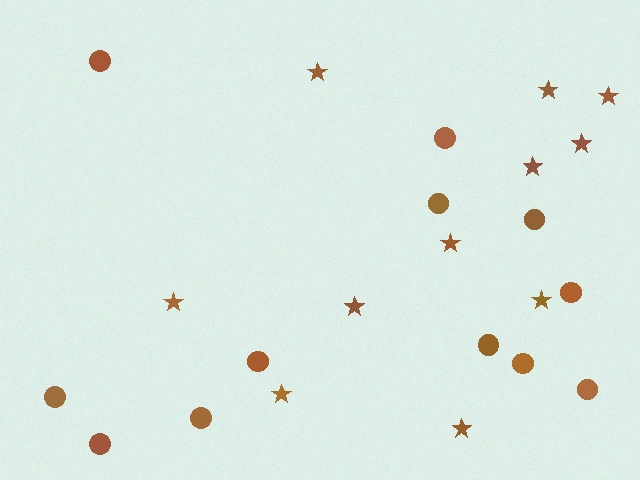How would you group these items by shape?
There are 2 groups: one group of stars (11) and one group of circles (12).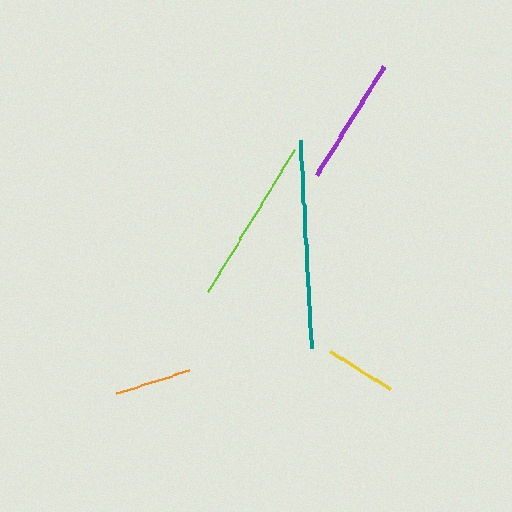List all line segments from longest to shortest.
From longest to shortest: teal, lime, purple, orange, yellow.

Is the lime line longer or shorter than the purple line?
The lime line is longer than the purple line.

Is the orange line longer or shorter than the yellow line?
The orange line is longer than the yellow line.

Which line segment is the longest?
The teal line is the longest at approximately 210 pixels.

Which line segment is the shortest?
The yellow line is the shortest at approximately 71 pixels.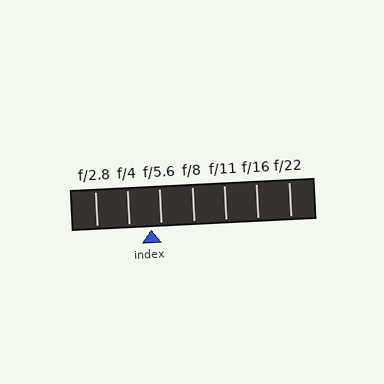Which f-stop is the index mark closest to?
The index mark is closest to f/5.6.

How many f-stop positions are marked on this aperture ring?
There are 7 f-stop positions marked.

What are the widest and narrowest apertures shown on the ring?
The widest aperture shown is f/2.8 and the narrowest is f/22.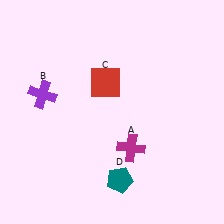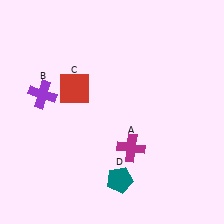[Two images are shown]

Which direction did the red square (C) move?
The red square (C) moved left.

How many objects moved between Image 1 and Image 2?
1 object moved between the two images.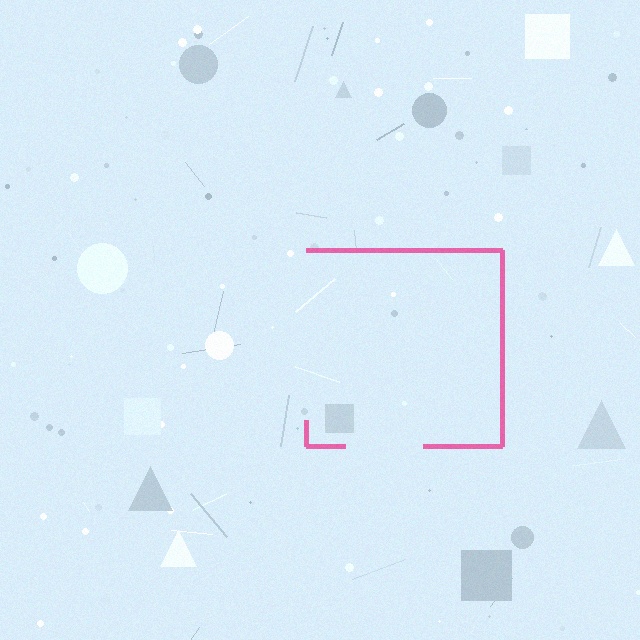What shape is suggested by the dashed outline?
The dashed outline suggests a square.